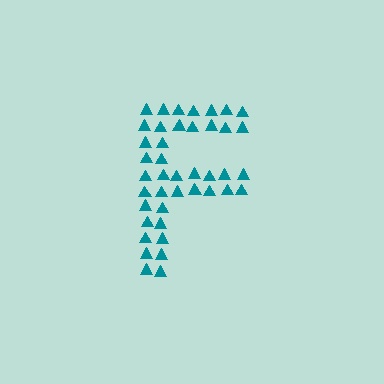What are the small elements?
The small elements are triangles.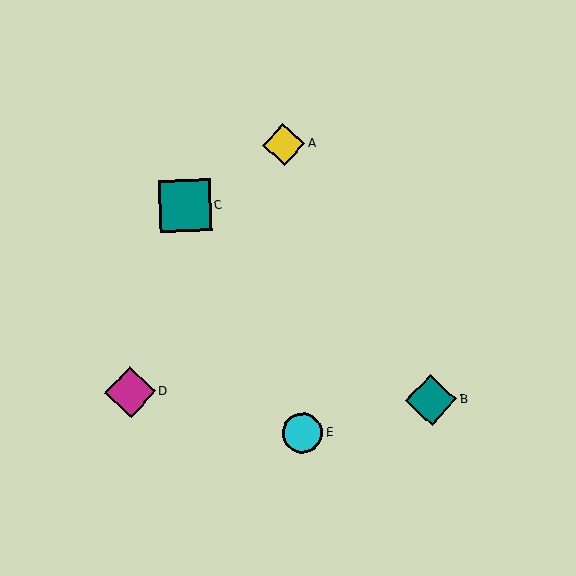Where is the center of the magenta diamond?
The center of the magenta diamond is at (130, 392).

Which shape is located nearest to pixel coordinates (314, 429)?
The cyan circle (labeled E) at (302, 433) is nearest to that location.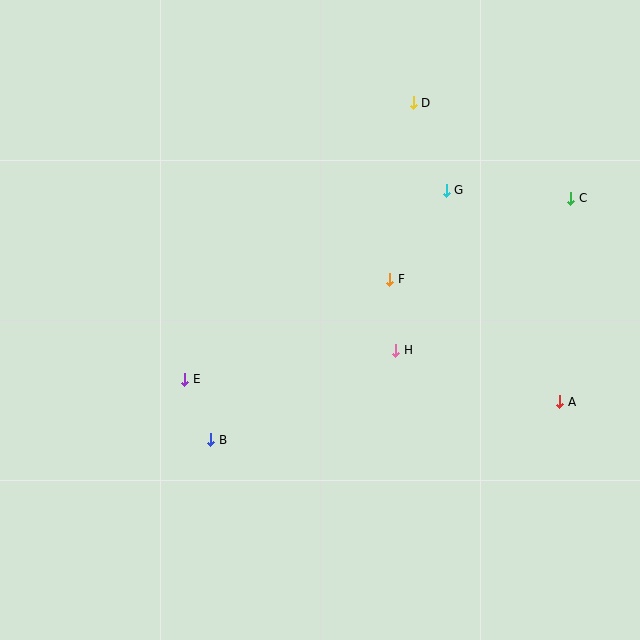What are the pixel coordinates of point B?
Point B is at (211, 440).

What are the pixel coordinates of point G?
Point G is at (446, 190).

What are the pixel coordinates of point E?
Point E is at (185, 379).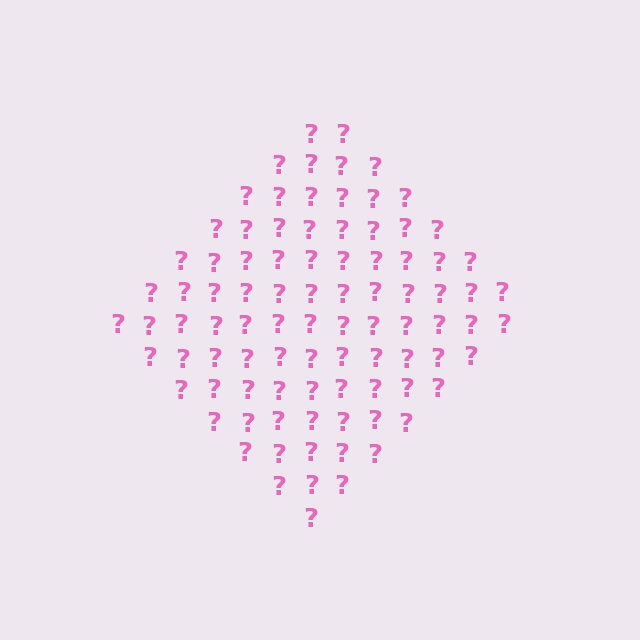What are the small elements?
The small elements are question marks.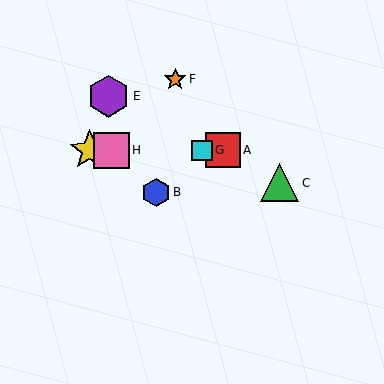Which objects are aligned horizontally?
Objects A, D, G, H are aligned horizontally.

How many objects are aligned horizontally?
4 objects (A, D, G, H) are aligned horizontally.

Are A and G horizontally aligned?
Yes, both are at y≈150.